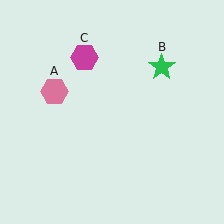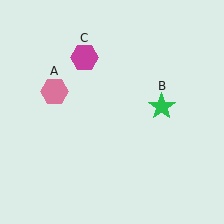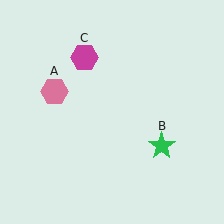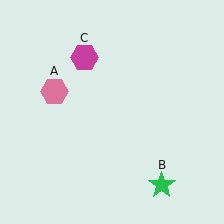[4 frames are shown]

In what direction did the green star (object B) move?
The green star (object B) moved down.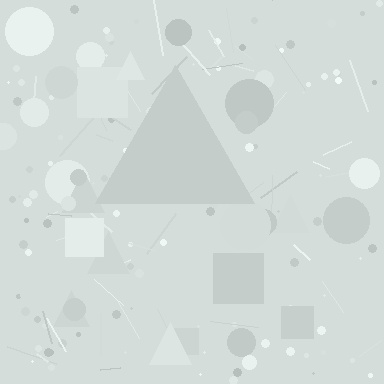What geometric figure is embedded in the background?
A triangle is embedded in the background.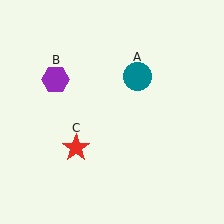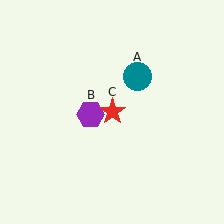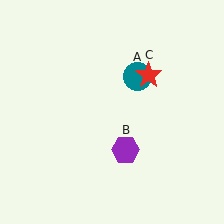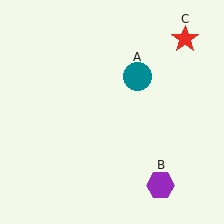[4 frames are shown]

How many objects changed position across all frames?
2 objects changed position: purple hexagon (object B), red star (object C).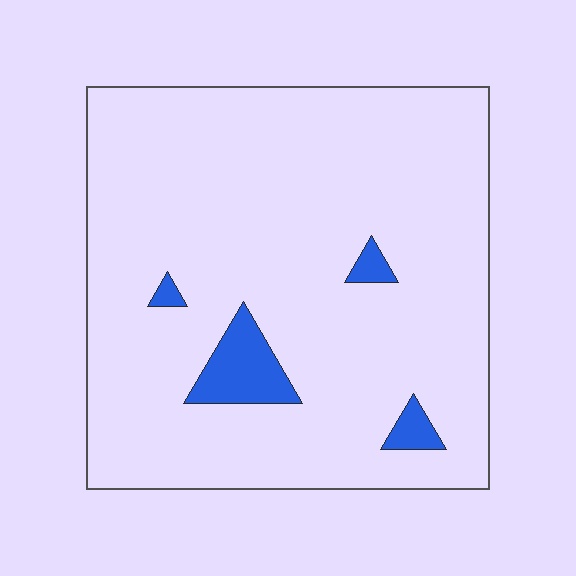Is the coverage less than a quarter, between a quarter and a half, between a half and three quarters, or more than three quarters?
Less than a quarter.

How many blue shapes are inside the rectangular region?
4.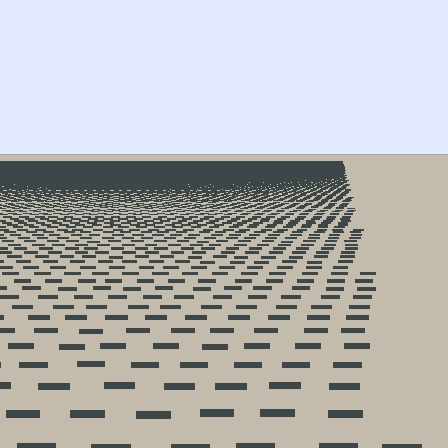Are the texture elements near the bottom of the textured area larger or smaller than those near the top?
Larger. Near the bottom, elements are closer to the viewer and appear at a bigger on-screen size.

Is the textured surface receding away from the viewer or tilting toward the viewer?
The surface is receding away from the viewer. Texture elements get smaller and denser toward the top.